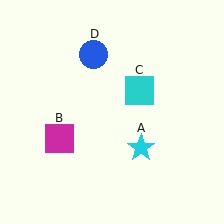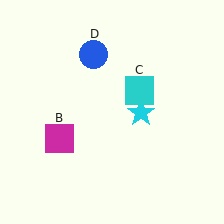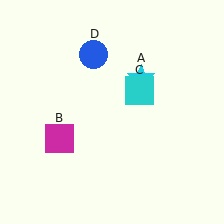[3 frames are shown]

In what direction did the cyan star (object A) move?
The cyan star (object A) moved up.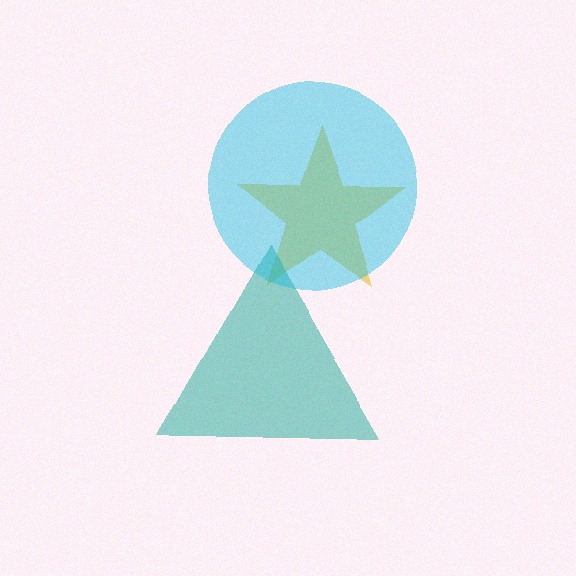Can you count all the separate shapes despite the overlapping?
Yes, there are 3 separate shapes.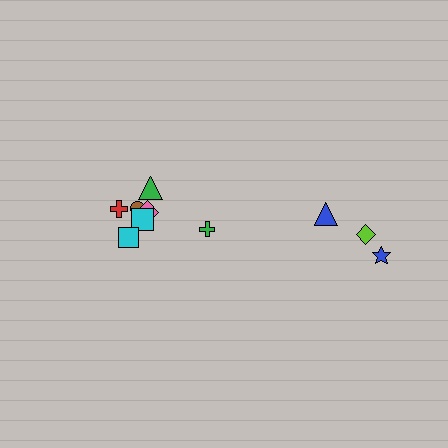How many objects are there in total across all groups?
There are 10 objects.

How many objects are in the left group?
There are 7 objects.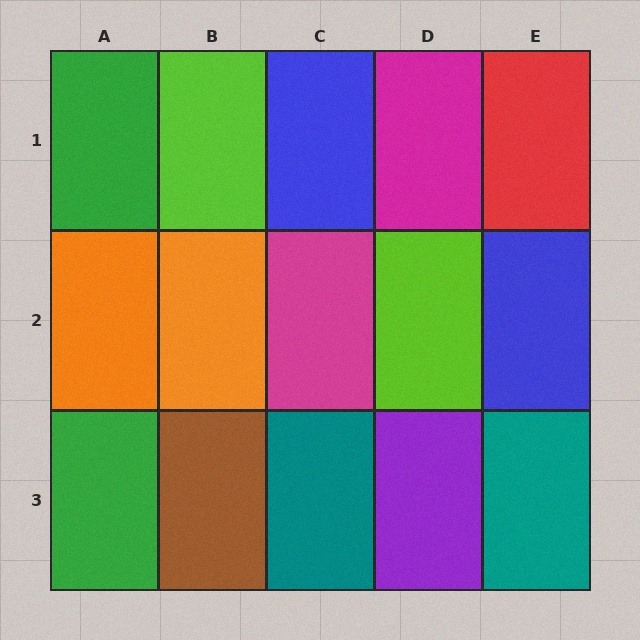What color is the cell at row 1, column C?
Blue.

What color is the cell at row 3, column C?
Teal.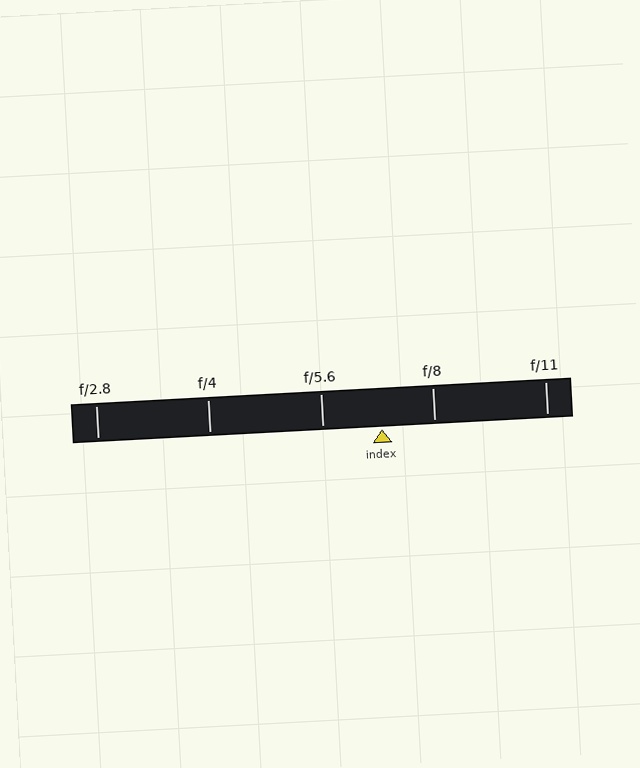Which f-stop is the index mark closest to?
The index mark is closest to f/8.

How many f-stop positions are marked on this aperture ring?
There are 5 f-stop positions marked.